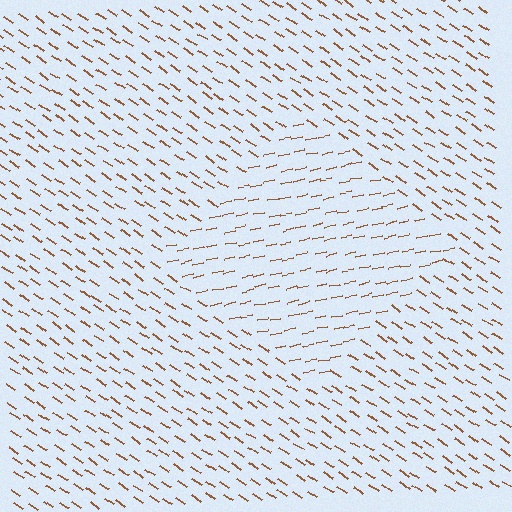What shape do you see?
I see a diamond.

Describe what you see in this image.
The image is filled with small brown line segments. A diamond region in the image has lines oriented differently from the surrounding lines, creating a visible texture boundary.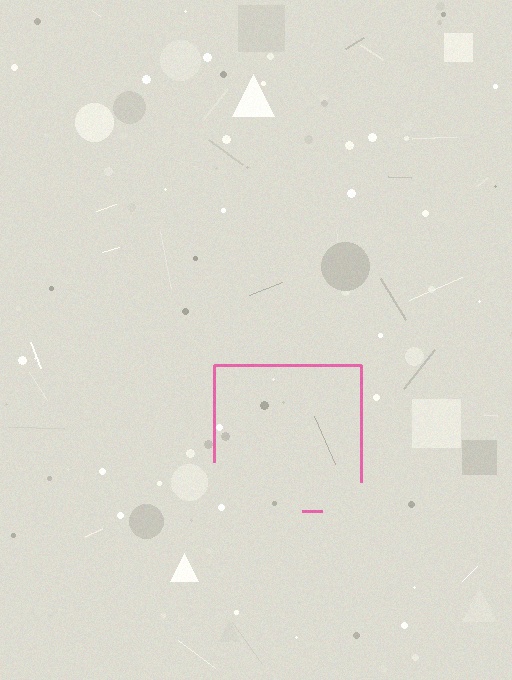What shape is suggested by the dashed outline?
The dashed outline suggests a square.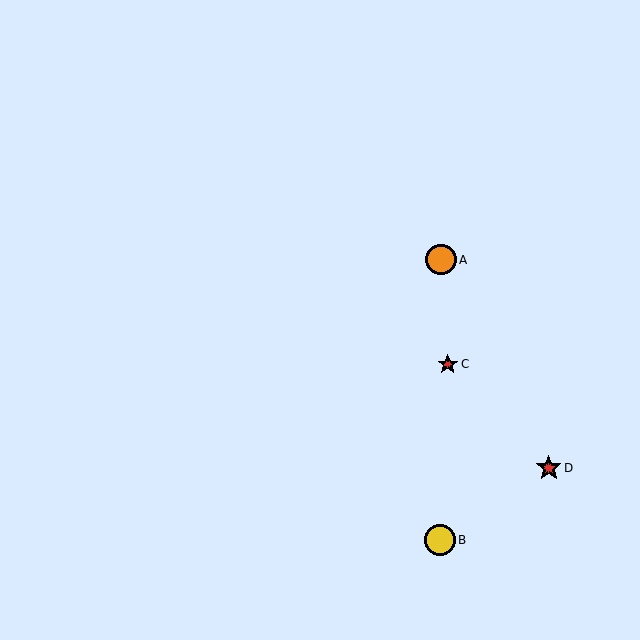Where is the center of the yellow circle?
The center of the yellow circle is at (440, 540).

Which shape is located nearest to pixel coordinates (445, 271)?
The orange circle (labeled A) at (441, 260) is nearest to that location.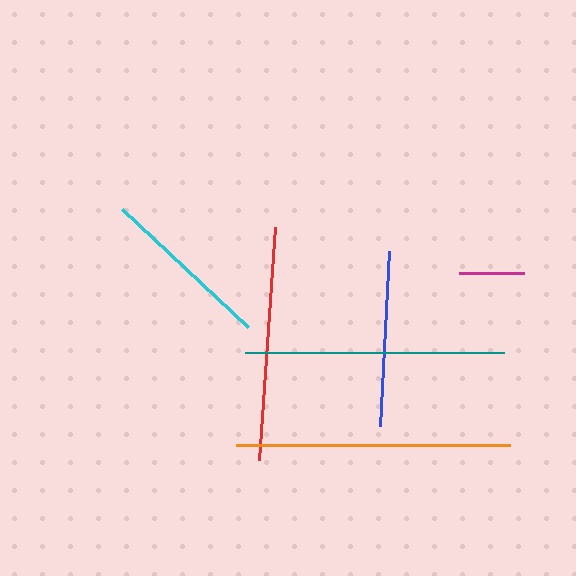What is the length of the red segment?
The red segment is approximately 233 pixels long.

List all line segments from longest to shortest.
From longest to shortest: orange, teal, red, blue, cyan, magenta.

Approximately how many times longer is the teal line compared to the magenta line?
The teal line is approximately 4.0 times the length of the magenta line.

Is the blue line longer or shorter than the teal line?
The teal line is longer than the blue line.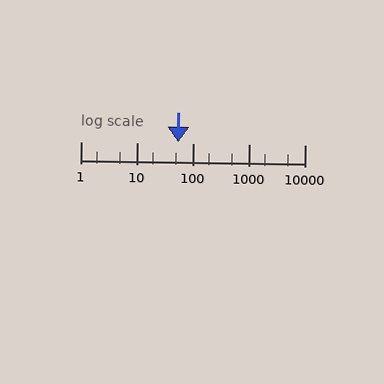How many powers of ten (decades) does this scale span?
The scale spans 4 decades, from 1 to 10000.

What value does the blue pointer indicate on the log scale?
The pointer indicates approximately 56.